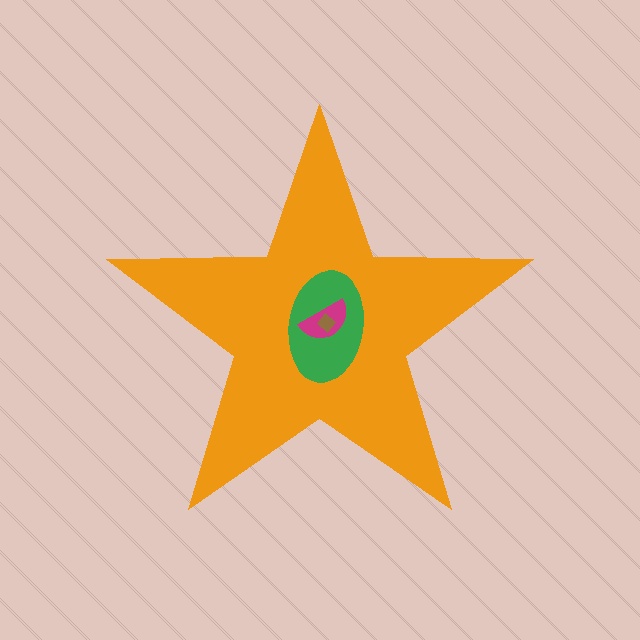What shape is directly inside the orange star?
The green ellipse.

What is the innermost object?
The brown diamond.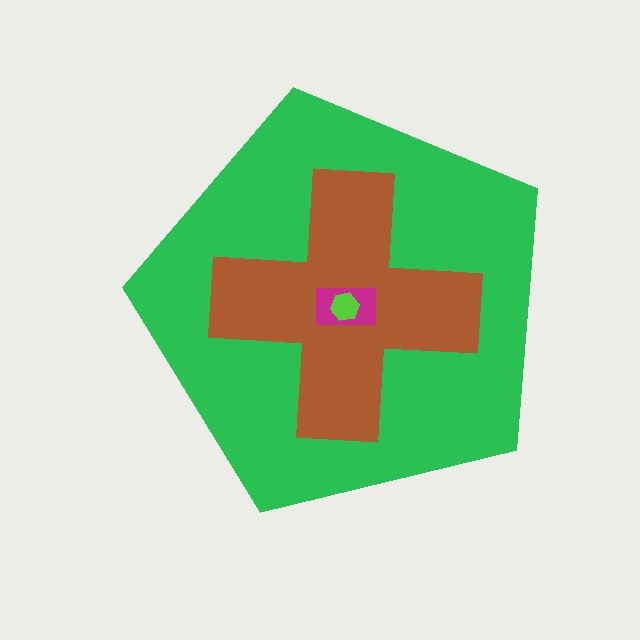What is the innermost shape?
The lime hexagon.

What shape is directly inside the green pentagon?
The brown cross.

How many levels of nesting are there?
4.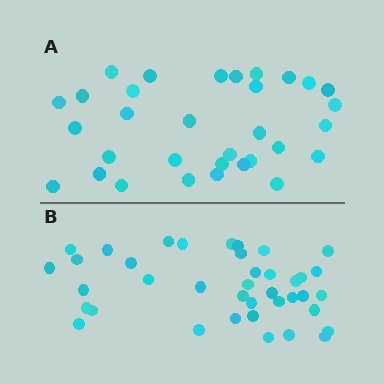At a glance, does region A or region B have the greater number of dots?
Region B (the bottom region) has more dots.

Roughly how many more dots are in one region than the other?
Region B has roughly 8 or so more dots than region A.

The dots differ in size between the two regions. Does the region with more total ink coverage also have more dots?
No. Region A has more total ink coverage because its dots are larger, but region B actually contains more individual dots. Total area can be misleading — the number of items is what matters here.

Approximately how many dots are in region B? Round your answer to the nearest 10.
About 40 dots. (The exact count is 39, which rounds to 40.)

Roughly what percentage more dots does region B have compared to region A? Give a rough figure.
About 20% more.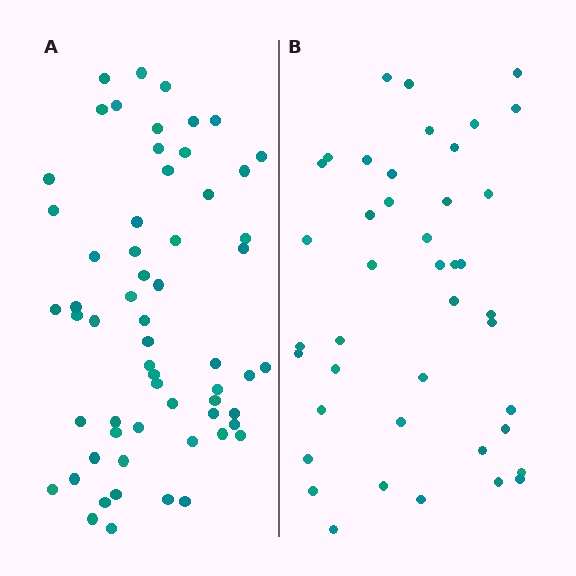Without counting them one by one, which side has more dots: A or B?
Region A (the left region) has more dots.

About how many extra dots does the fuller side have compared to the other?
Region A has approximately 20 more dots than region B.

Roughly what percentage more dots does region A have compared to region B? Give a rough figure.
About 45% more.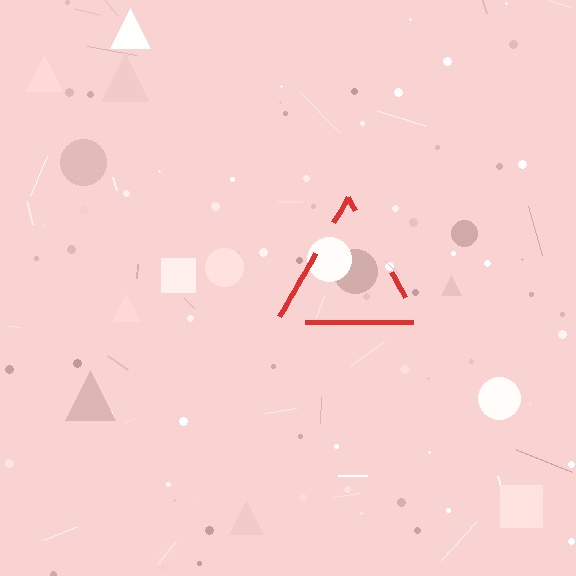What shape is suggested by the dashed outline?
The dashed outline suggests a triangle.